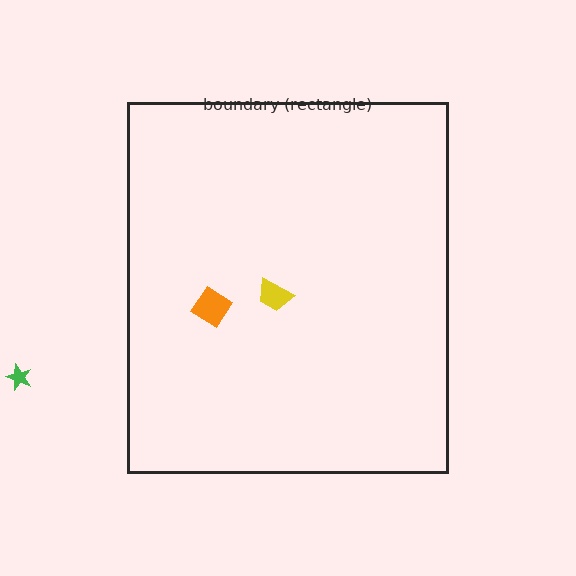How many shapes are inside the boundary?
2 inside, 1 outside.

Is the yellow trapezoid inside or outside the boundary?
Inside.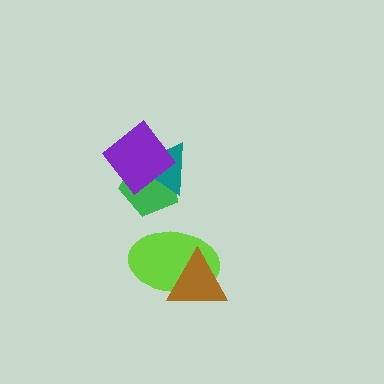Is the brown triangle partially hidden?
No, no other shape covers it.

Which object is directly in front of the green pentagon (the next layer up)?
The teal triangle is directly in front of the green pentagon.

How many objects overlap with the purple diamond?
2 objects overlap with the purple diamond.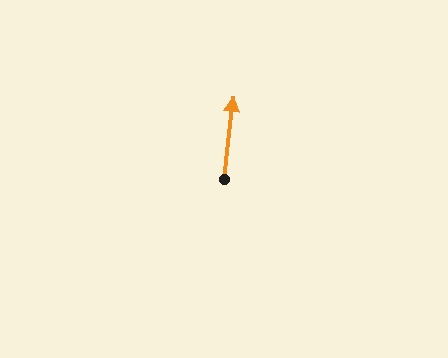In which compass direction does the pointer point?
North.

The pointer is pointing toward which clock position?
Roughly 12 o'clock.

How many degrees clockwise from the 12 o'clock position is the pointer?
Approximately 6 degrees.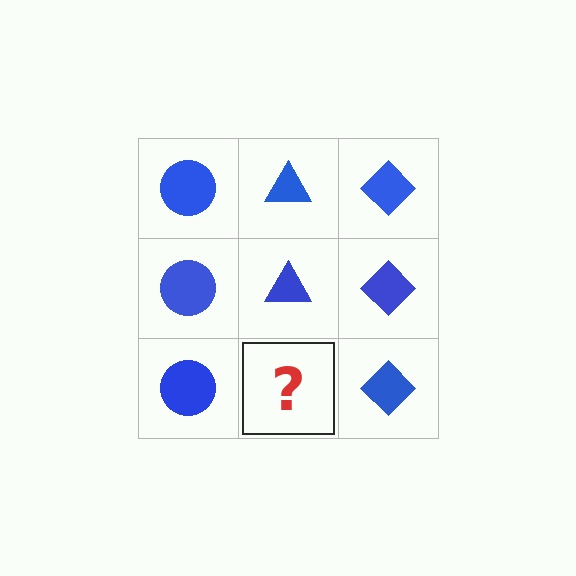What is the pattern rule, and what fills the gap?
The rule is that each column has a consistent shape. The gap should be filled with a blue triangle.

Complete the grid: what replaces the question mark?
The question mark should be replaced with a blue triangle.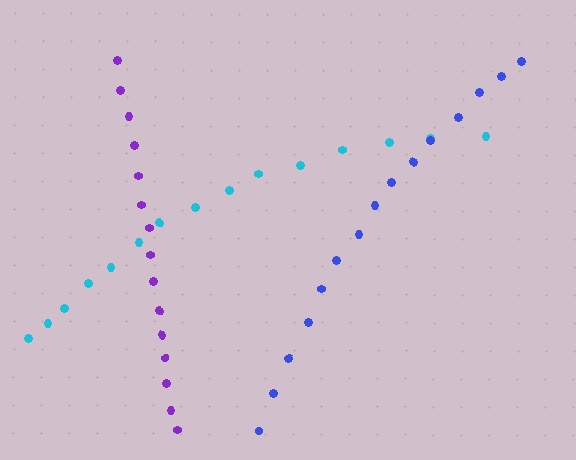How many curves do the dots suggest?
There are 3 distinct paths.